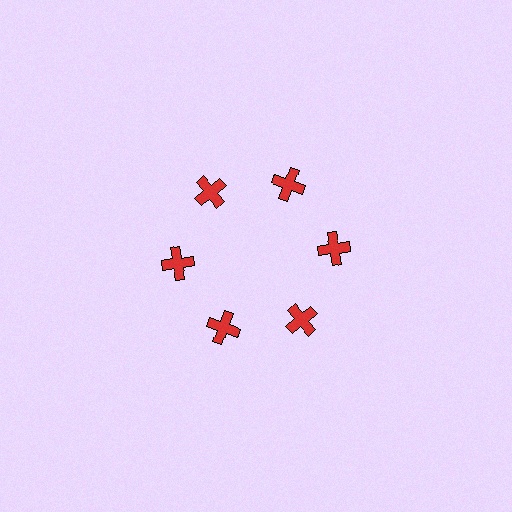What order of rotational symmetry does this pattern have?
This pattern has 6-fold rotational symmetry.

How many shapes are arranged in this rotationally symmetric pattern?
There are 6 shapes, arranged in 6 groups of 1.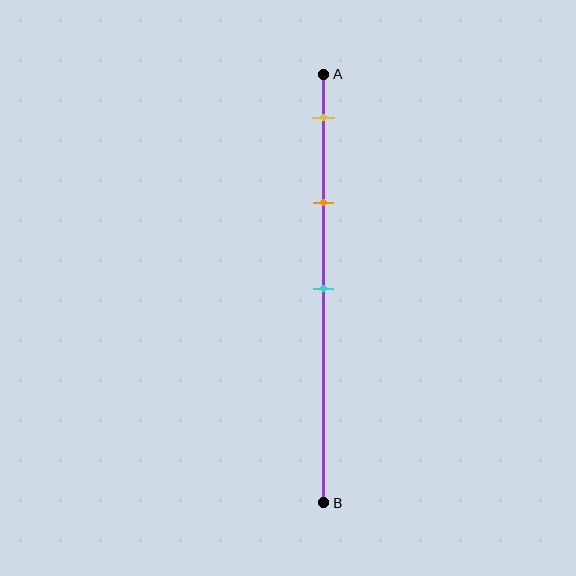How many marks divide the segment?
There are 3 marks dividing the segment.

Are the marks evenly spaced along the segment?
Yes, the marks are approximately evenly spaced.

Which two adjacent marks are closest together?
The yellow and orange marks are the closest adjacent pair.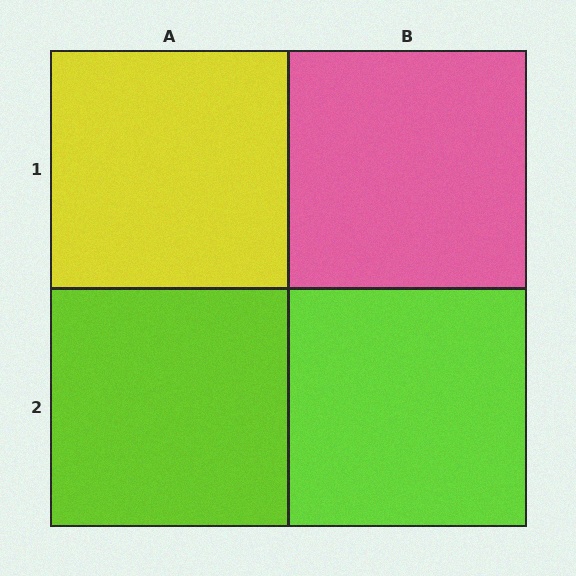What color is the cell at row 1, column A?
Yellow.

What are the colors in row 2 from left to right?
Lime, lime.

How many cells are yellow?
1 cell is yellow.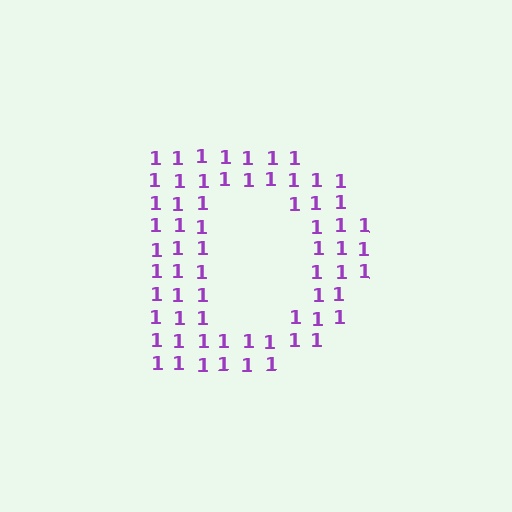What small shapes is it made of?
It is made of small digit 1's.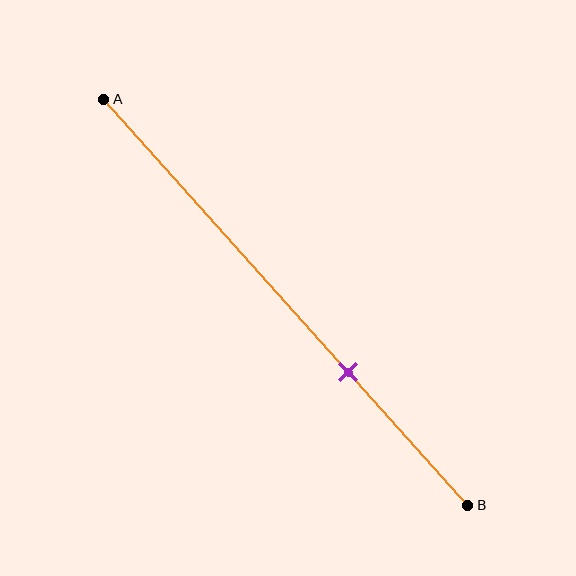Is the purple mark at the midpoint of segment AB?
No, the mark is at about 65% from A, not at the 50% midpoint.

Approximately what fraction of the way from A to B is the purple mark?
The purple mark is approximately 65% of the way from A to B.